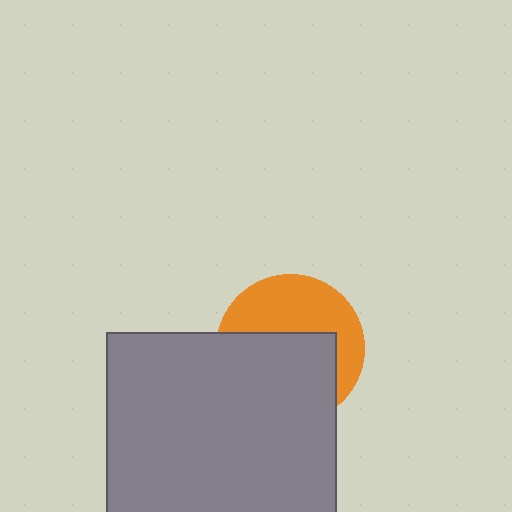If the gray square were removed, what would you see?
You would see the complete orange circle.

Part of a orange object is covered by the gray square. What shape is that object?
It is a circle.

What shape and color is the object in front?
The object in front is a gray square.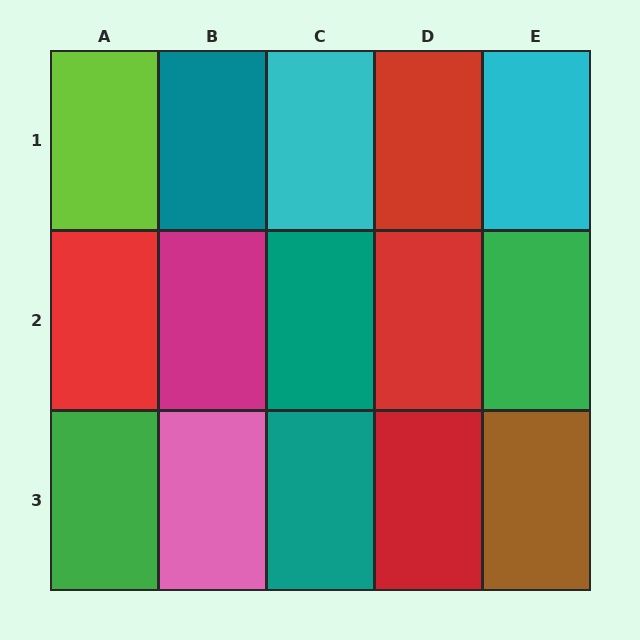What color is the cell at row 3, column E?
Brown.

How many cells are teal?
3 cells are teal.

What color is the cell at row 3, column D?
Red.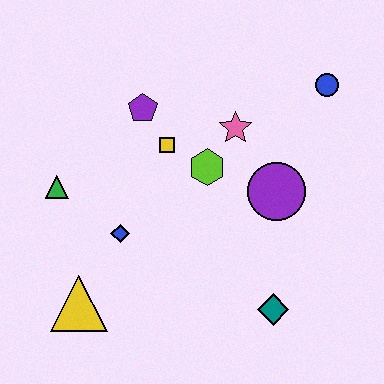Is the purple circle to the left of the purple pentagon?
No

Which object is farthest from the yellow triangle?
The blue circle is farthest from the yellow triangle.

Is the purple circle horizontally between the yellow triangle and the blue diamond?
No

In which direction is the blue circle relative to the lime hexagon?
The blue circle is to the right of the lime hexagon.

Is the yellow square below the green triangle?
No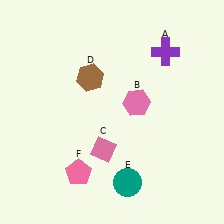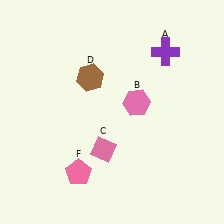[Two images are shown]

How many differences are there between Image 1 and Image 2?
There is 1 difference between the two images.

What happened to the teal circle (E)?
The teal circle (E) was removed in Image 2. It was in the bottom-right area of Image 1.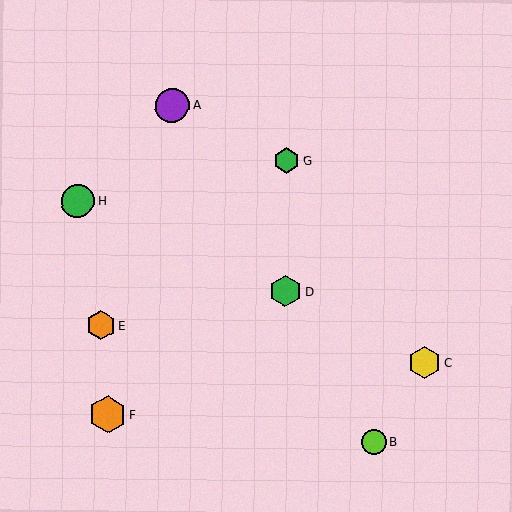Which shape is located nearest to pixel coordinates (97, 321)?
The orange hexagon (labeled E) at (101, 326) is nearest to that location.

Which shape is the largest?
The orange hexagon (labeled F) is the largest.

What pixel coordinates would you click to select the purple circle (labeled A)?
Click at (172, 106) to select the purple circle A.